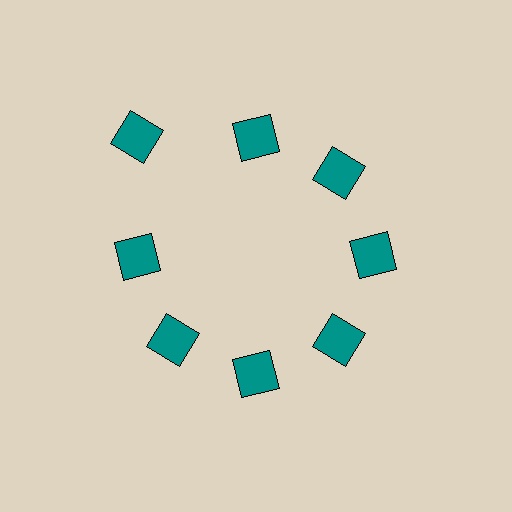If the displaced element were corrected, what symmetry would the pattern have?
It would have 8-fold rotational symmetry — the pattern would map onto itself every 45 degrees.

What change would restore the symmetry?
The symmetry would be restored by moving it inward, back onto the ring so that all 8 squares sit at equal angles and equal distance from the center.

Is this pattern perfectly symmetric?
No. The 8 teal squares are arranged in a ring, but one element near the 10 o'clock position is pushed outward from the center, breaking the 8-fold rotational symmetry.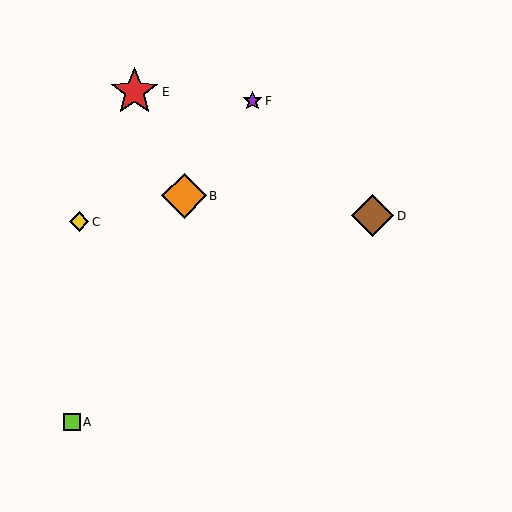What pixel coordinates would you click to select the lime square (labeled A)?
Click at (72, 422) to select the lime square A.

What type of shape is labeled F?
Shape F is a purple star.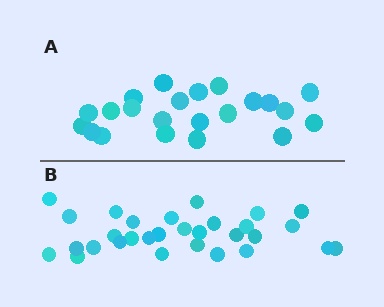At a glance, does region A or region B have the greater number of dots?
Region B (the bottom region) has more dots.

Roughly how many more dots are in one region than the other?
Region B has roughly 8 or so more dots than region A.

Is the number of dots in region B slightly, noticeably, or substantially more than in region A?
Region B has noticeably more, but not dramatically so. The ratio is roughly 1.4 to 1.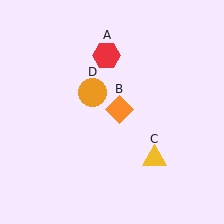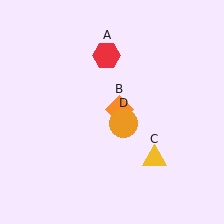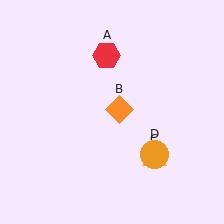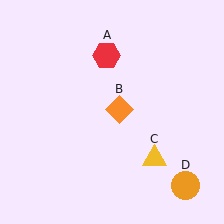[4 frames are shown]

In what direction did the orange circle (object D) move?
The orange circle (object D) moved down and to the right.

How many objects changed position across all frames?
1 object changed position: orange circle (object D).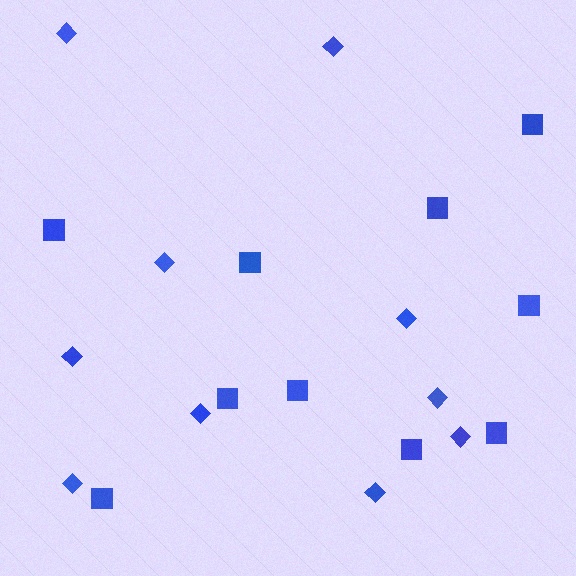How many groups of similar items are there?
There are 2 groups: one group of diamonds (10) and one group of squares (10).